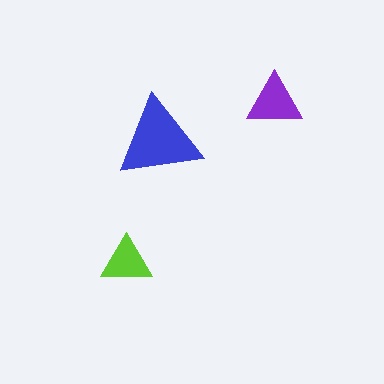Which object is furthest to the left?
The lime triangle is leftmost.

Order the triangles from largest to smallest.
the blue one, the purple one, the lime one.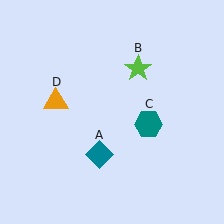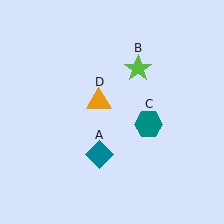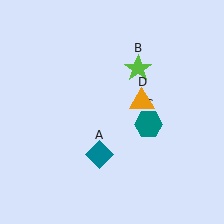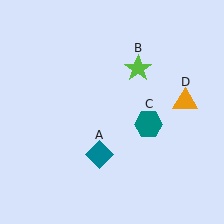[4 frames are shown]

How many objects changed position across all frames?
1 object changed position: orange triangle (object D).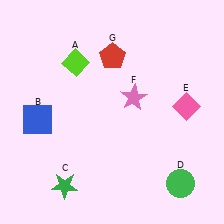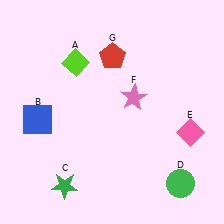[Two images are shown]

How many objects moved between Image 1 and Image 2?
1 object moved between the two images.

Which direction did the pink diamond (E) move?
The pink diamond (E) moved down.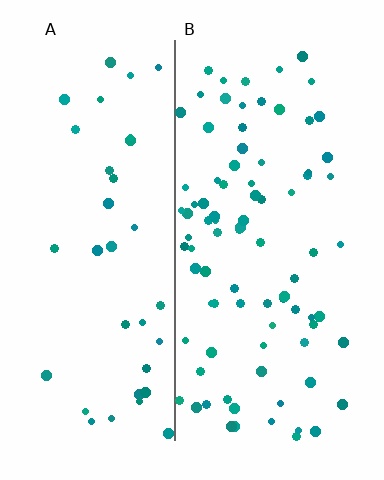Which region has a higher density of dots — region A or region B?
B (the right).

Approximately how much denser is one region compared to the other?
Approximately 2.4× — region B over region A.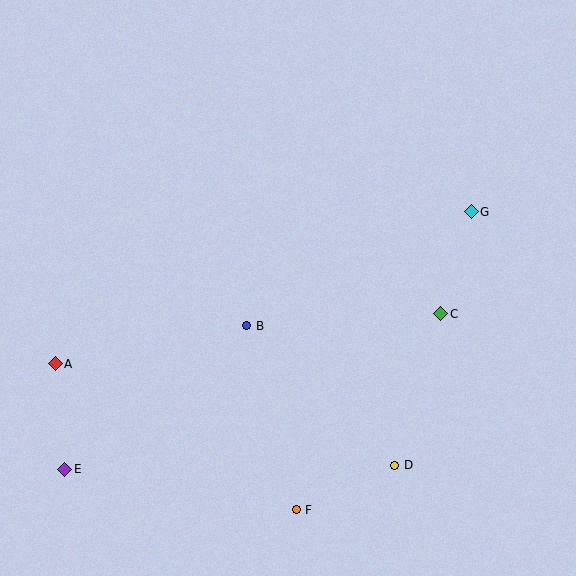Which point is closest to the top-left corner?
Point A is closest to the top-left corner.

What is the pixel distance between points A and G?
The distance between A and G is 443 pixels.